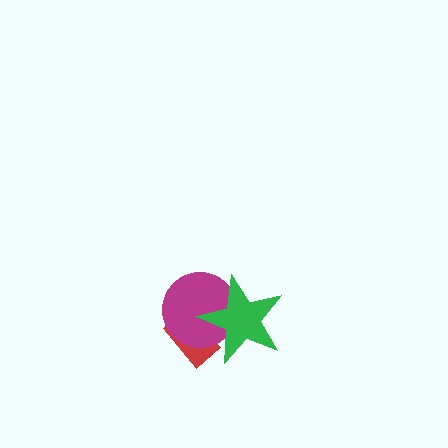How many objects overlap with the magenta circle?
2 objects overlap with the magenta circle.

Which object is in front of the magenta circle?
The green star is in front of the magenta circle.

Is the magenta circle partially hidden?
Yes, it is partially covered by another shape.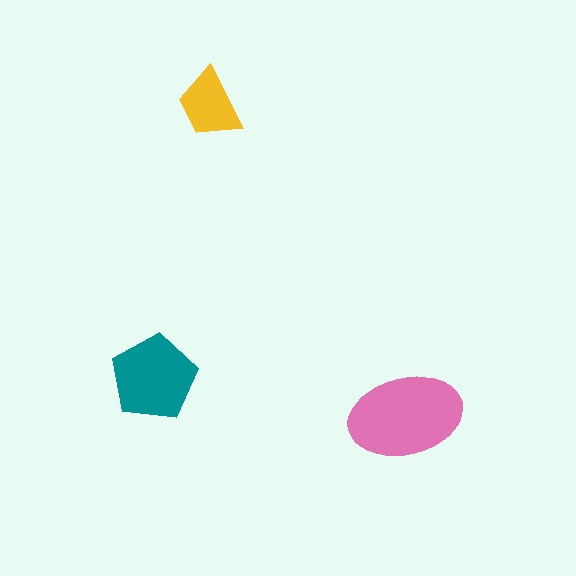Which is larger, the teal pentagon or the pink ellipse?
The pink ellipse.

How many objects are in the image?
There are 3 objects in the image.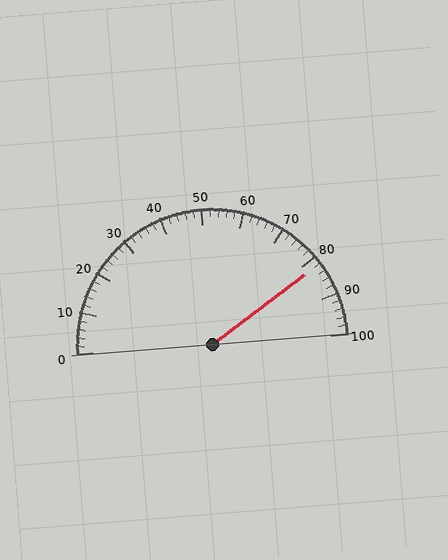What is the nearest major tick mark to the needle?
The nearest major tick mark is 80.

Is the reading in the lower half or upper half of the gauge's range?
The reading is in the upper half of the range (0 to 100).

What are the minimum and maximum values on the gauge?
The gauge ranges from 0 to 100.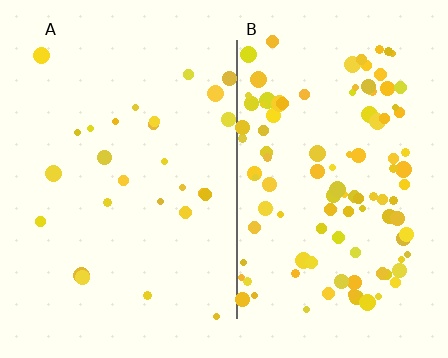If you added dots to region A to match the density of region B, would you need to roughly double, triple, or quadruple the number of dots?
Approximately quadruple.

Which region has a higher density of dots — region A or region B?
B (the right).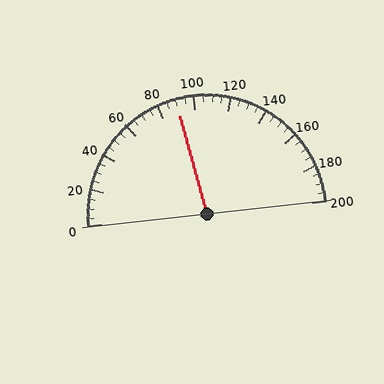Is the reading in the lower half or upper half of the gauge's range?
The reading is in the lower half of the range (0 to 200).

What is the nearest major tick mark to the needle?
The nearest major tick mark is 80.